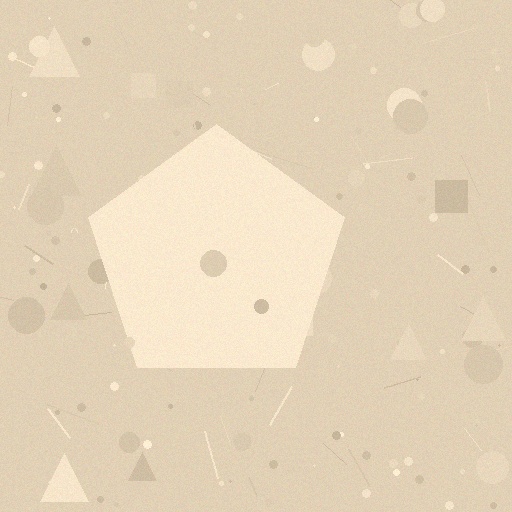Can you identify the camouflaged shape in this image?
The camouflaged shape is a pentagon.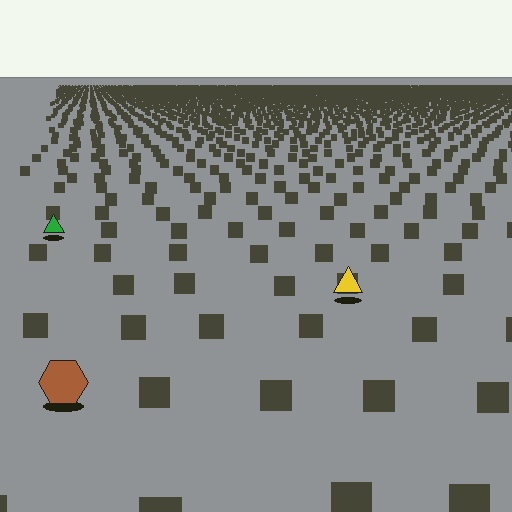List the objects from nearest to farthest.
From nearest to farthest: the brown hexagon, the yellow triangle, the green triangle.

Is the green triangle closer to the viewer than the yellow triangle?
No. The yellow triangle is closer — you can tell from the texture gradient: the ground texture is coarser near it.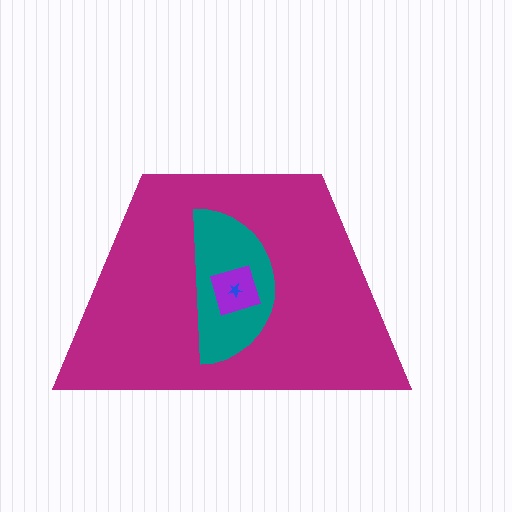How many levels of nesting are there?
4.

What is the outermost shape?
The magenta trapezoid.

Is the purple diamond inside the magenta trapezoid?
Yes.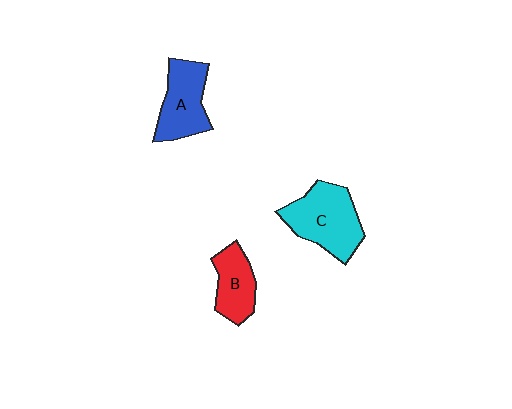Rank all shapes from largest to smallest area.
From largest to smallest: C (cyan), A (blue), B (red).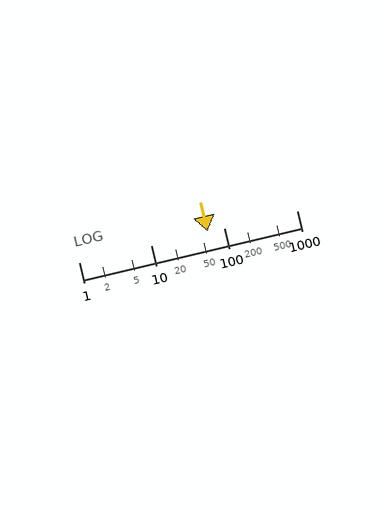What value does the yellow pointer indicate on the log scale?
The pointer indicates approximately 59.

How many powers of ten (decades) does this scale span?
The scale spans 3 decades, from 1 to 1000.